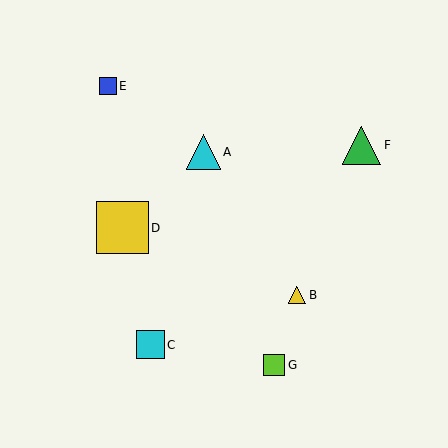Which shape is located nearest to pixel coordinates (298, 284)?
The yellow triangle (labeled B) at (297, 295) is nearest to that location.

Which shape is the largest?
The yellow square (labeled D) is the largest.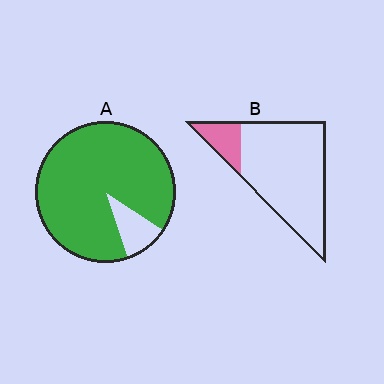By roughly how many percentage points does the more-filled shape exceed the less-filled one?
By roughly 75 percentage points (A over B).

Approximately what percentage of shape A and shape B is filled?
A is approximately 90% and B is approximately 15%.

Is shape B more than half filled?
No.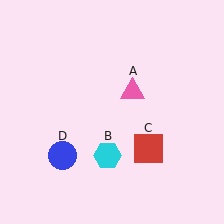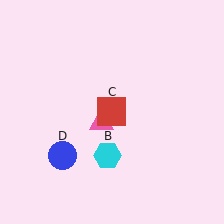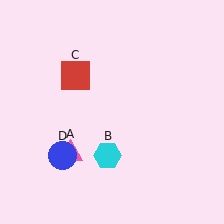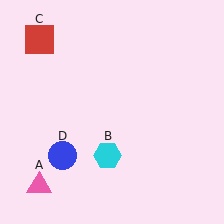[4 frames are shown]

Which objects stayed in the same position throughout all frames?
Cyan hexagon (object B) and blue circle (object D) remained stationary.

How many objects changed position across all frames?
2 objects changed position: pink triangle (object A), red square (object C).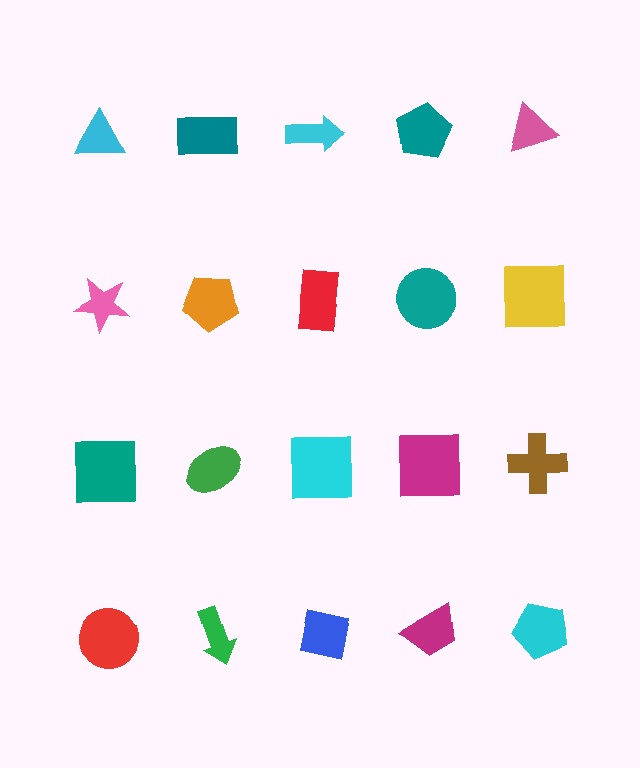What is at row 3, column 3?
A cyan square.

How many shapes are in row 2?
5 shapes.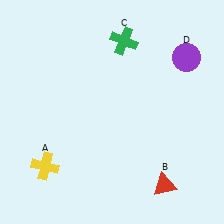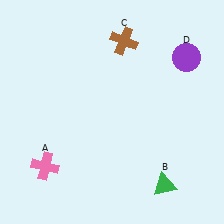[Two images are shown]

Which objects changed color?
A changed from yellow to pink. B changed from red to green. C changed from green to brown.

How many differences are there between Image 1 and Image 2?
There are 3 differences between the two images.